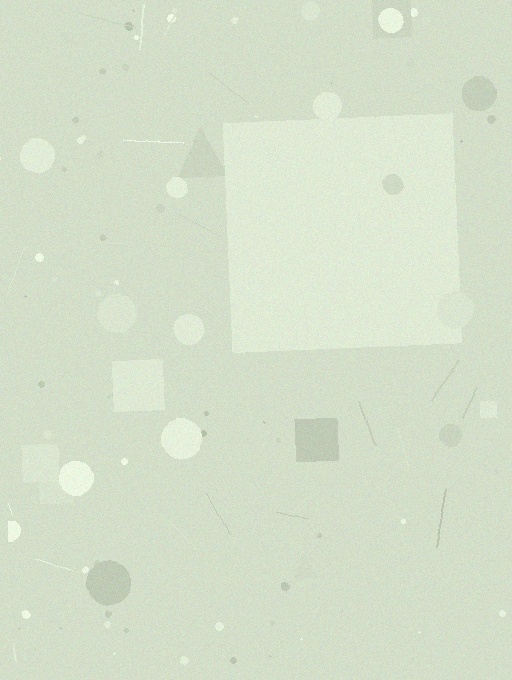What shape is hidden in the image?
A square is hidden in the image.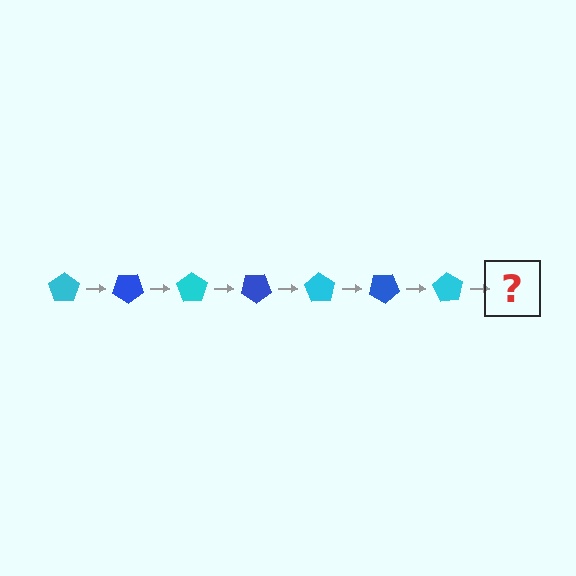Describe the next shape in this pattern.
It should be a blue pentagon, rotated 245 degrees from the start.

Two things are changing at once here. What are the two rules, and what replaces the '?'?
The two rules are that it rotates 35 degrees each step and the color cycles through cyan and blue. The '?' should be a blue pentagon, rotated 245 degrees from the start.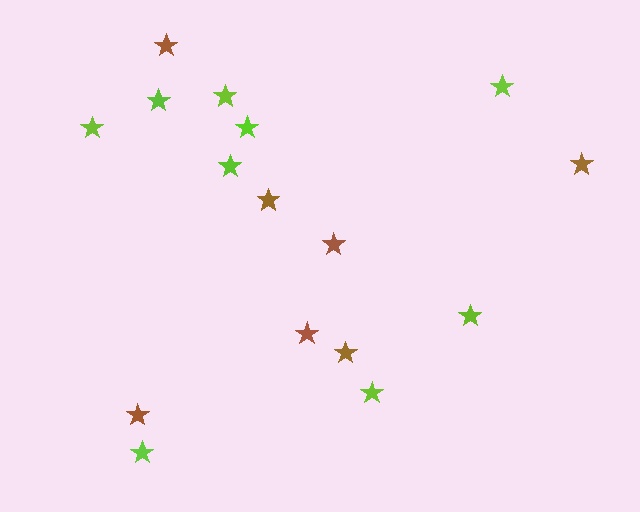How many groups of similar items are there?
There are 2 groups: one group of brown stars (7) and one group of lime stars (9).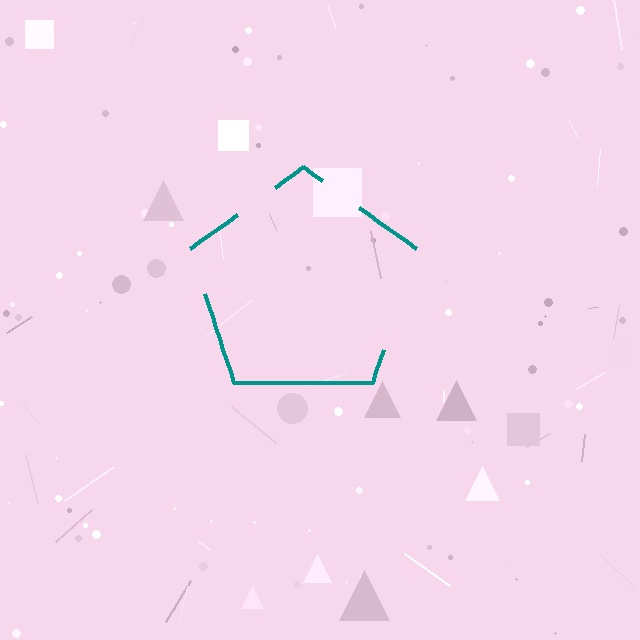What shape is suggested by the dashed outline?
The dashed outline suggests a pentagon.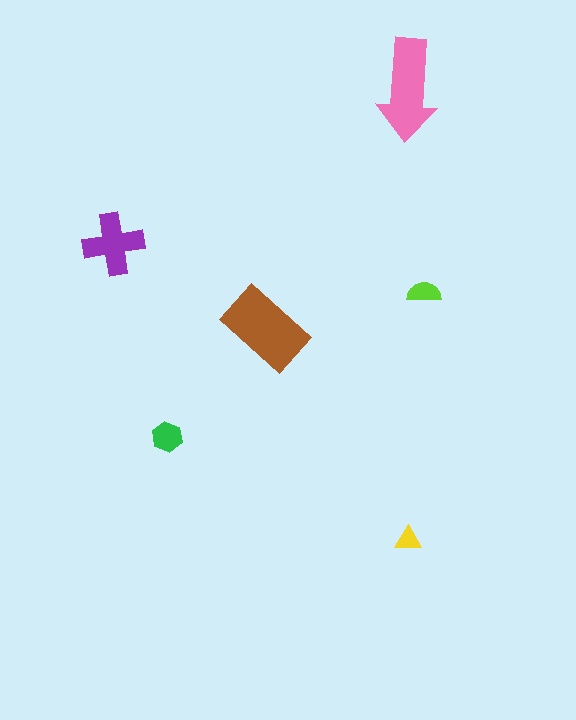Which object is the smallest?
The yellow triangle.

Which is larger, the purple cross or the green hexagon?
The purple cross.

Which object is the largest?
The brown rectangle.